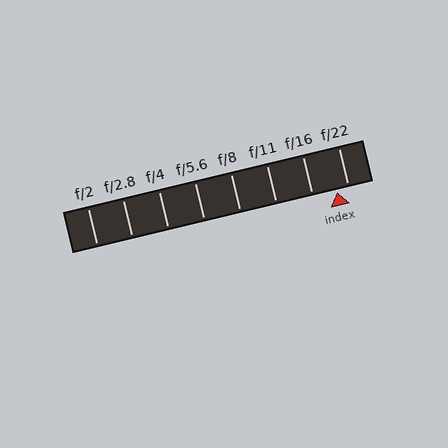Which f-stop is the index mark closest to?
The index mark is closest to f/22.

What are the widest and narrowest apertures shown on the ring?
The widest aperture shown is f/2 and the narrowest is f/22.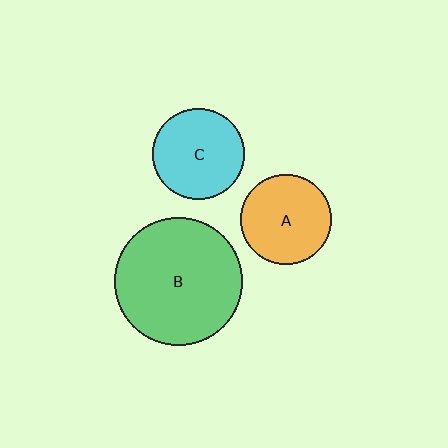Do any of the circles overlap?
No, none of the circles overlap.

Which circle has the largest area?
Circle B (green).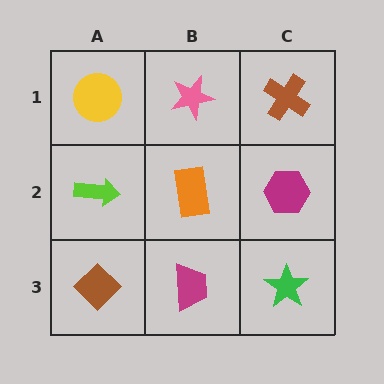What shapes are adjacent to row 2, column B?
A pink star (row 1, column B), a magenta trapezoid (row 3, column B), a lime arrow (row 2, column A), a magenta hexagon (row 2, column C).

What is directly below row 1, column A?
A lime arrow.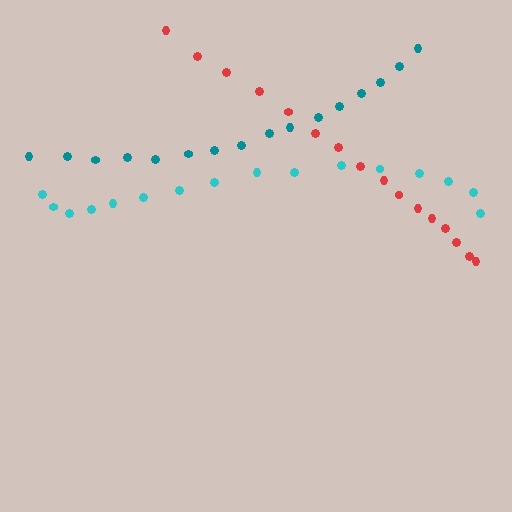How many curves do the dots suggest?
There are 3 distinct paths.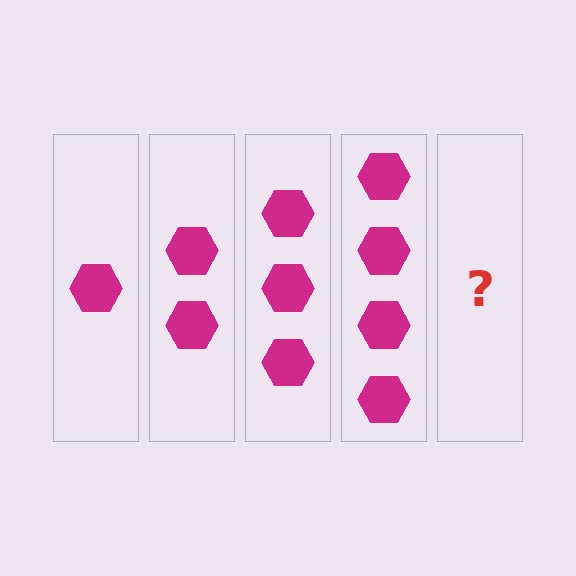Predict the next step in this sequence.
The next step is 5 hexagons.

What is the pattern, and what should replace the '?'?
The pattern is that each step adds one more hexagon. The '?' should be 5 hexagons.